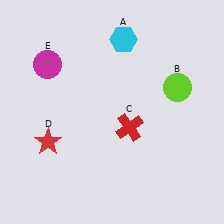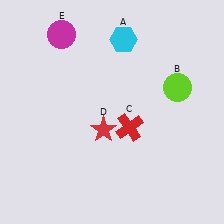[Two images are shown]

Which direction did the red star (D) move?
The red star (D) moved right.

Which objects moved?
The objects that moved are: the red star (D), the magenta circle (E).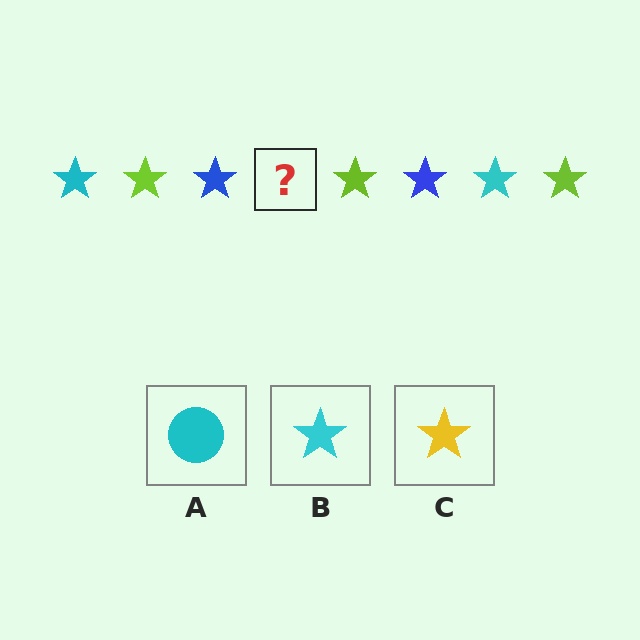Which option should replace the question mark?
Option B.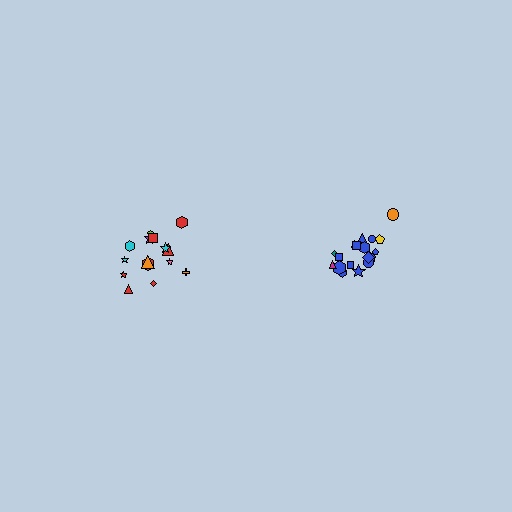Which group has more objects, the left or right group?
The right group.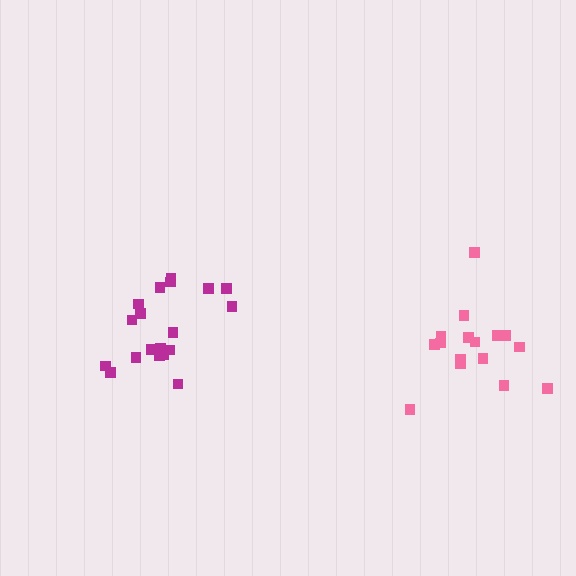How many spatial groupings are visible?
There are 2 spatial groupings.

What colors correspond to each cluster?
The clusters are colored: magenta, pink.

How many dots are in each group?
Group 1: 19 dots, Group 2: 16 dots (35 total).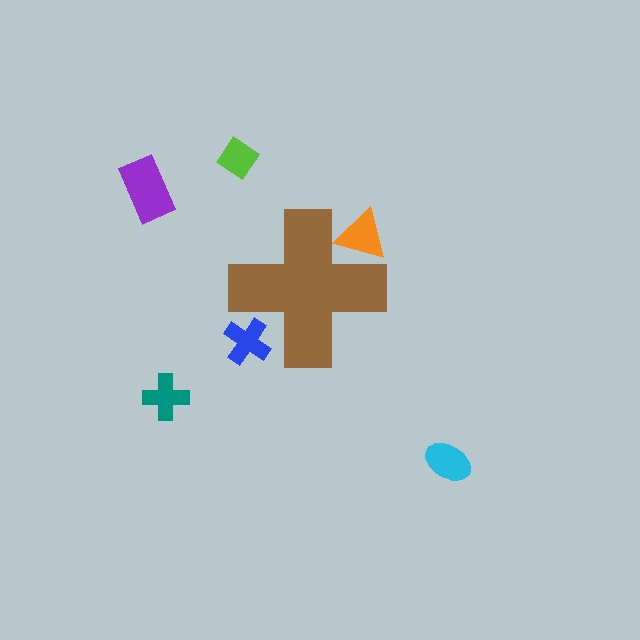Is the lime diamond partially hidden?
No, the lime diamond is fully visible.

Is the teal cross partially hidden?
No, the teal cross is fully visible.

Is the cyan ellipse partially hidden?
No, the cyan ellipse is fully visible.